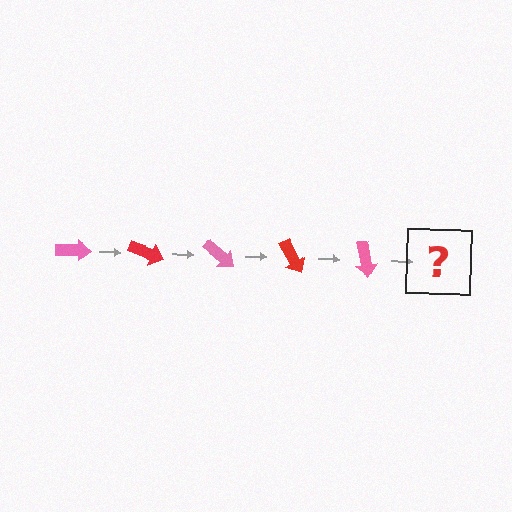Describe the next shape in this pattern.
It should be a red arrow, rotated 100 degrees from the start.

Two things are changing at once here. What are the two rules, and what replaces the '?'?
The two rules are that it rotates 20 degrees each step and the color cycles through pink and red. The '?' should be a red arrow, rotated 100 degrees from the start.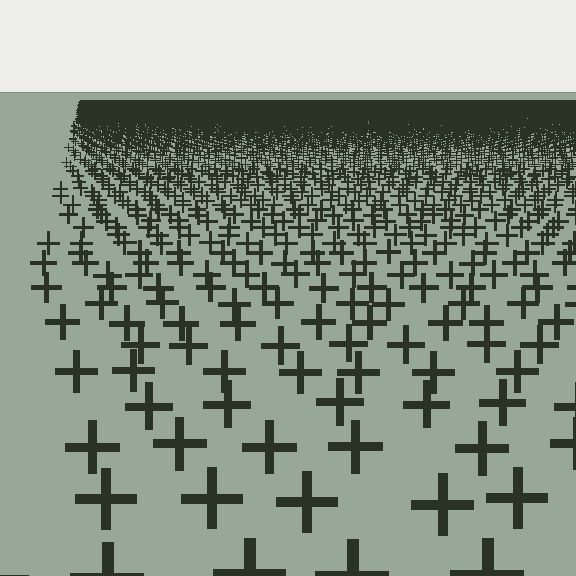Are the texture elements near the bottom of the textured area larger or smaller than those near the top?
Larger. Near the bottom, elements are closer to the viewer and appear at a bigger on-screen size.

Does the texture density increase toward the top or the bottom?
Density increases toward the top.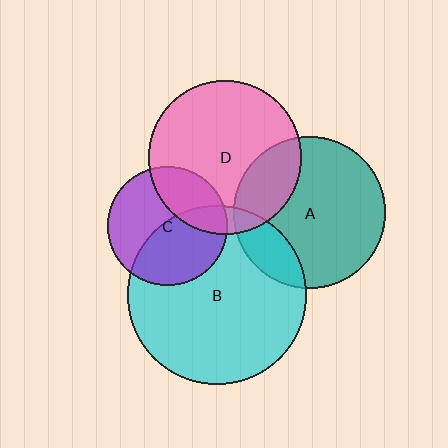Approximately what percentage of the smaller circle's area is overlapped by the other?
Approximately 30%.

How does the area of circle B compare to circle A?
Approximately 1.4 times.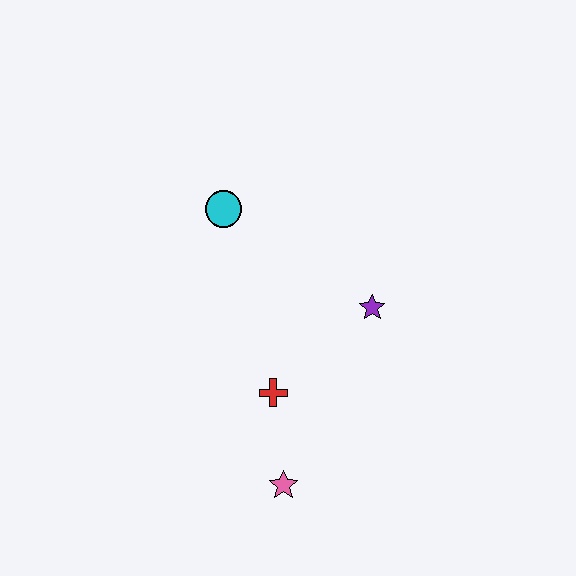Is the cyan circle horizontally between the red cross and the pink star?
No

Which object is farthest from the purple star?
The pink star is farthest from the purple star.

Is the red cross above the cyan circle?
No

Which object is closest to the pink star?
The red cross is closest to the pink star.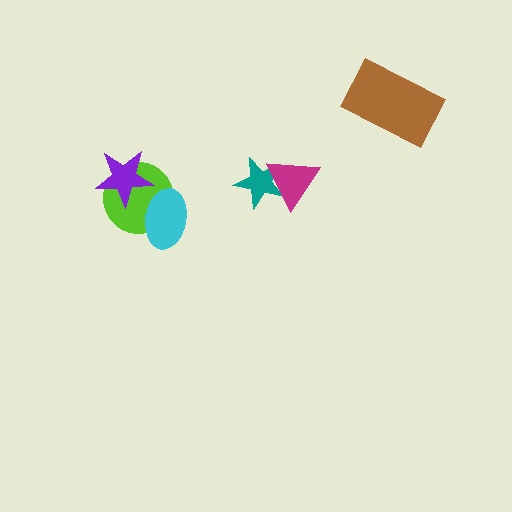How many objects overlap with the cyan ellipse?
1 object overlaps with the cyan ellipse.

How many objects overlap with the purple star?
1 object overlaps with the purple star.